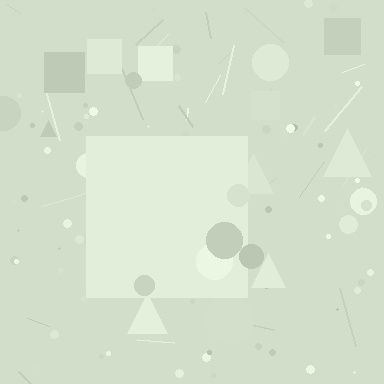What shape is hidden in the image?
A square is hidden in the image.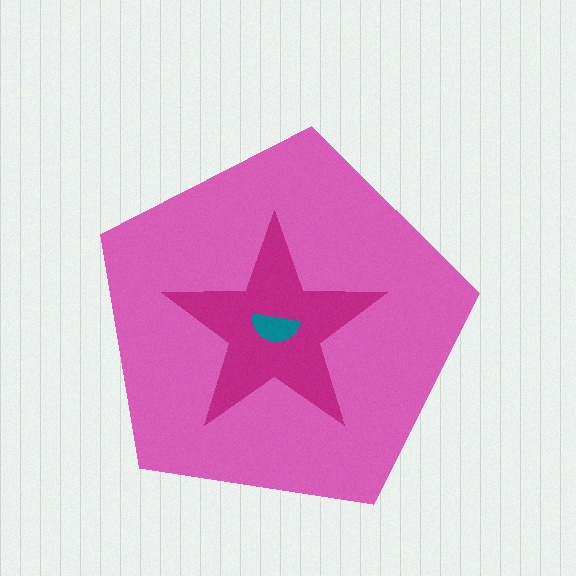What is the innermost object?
The teal semicircle.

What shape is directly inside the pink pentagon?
The magenta star.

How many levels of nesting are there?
3.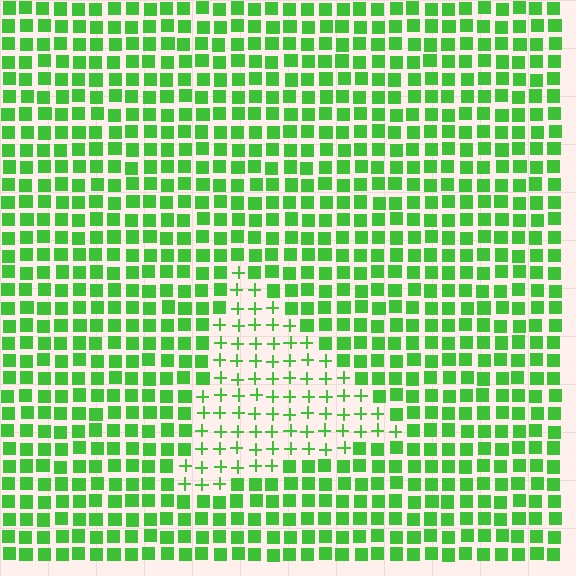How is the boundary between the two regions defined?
The boundary is defined by a change in element shape: plus signs inside vs. squares outside. All elements share the same color and spacing.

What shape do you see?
I see a triangle.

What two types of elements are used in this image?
The image uses plus signs inside the triangle region and squares outside it.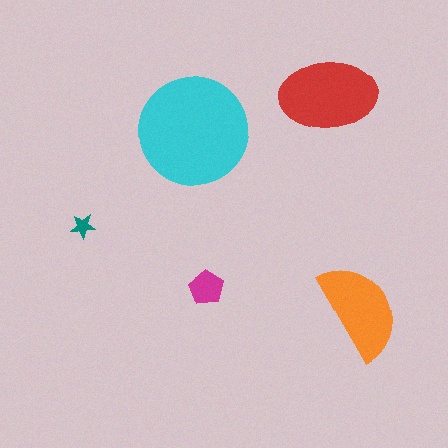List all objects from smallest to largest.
The teal star, the magenta pentagon, the orange semicircle, the red ellipse, the cyan circle.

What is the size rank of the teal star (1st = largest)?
5th.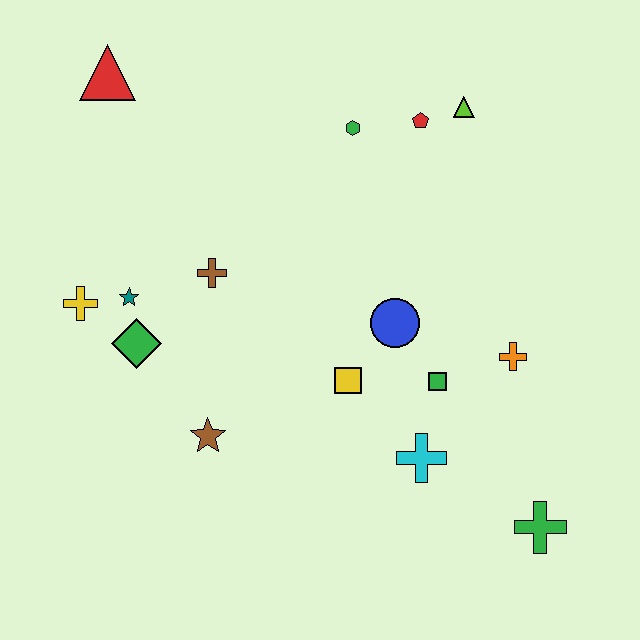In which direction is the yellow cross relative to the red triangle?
The yellow cross is below the red triangle.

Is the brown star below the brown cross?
Yes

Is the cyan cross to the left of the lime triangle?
Yes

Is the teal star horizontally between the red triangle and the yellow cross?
No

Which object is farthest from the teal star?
The green cross is farthest from the teal star.